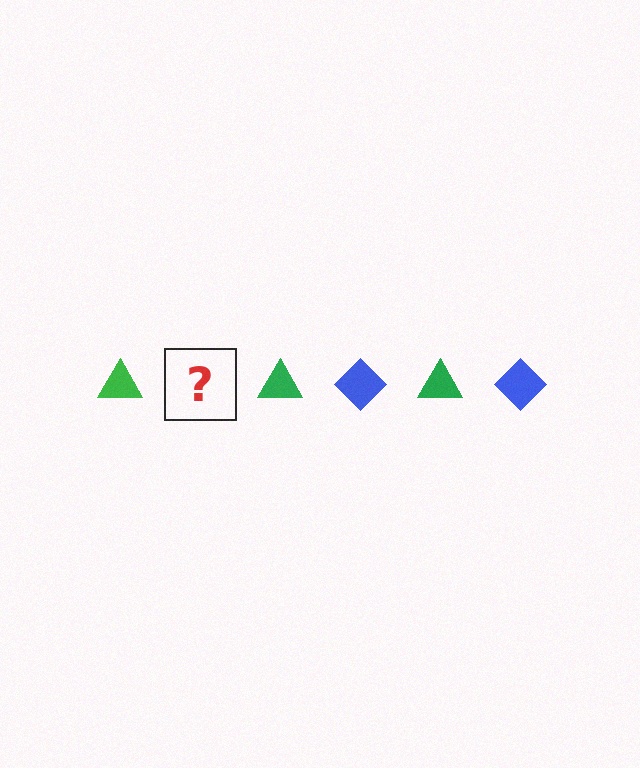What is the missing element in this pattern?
The missing element is a blue diamond.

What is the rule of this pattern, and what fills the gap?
The rule is that the pattern alternates between green triangle and blue diamond. The gap should be filled with a blue diamond.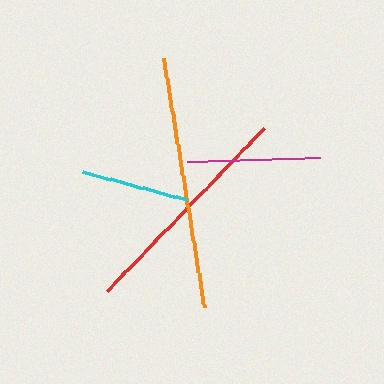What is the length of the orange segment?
The orange segment is approximately 252 pixels long.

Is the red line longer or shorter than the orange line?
The orange line is longer than the red line.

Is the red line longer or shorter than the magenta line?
The red line is longer than the magenta line.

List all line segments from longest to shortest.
From longest to shortest: orange, red, magenta, cyan.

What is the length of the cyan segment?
The cyan segment is approximately 107 pixels long.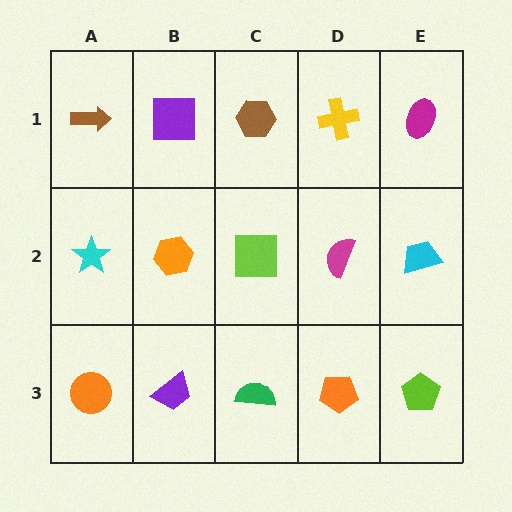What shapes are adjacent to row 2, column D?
A yellow cross (row 1, column D), an orange pentagon (row 3, column D), a lime square (row 2, column C), a cyan trapezoid (row 2, column E).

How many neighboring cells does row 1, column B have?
3.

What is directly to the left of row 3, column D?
A green semicircle.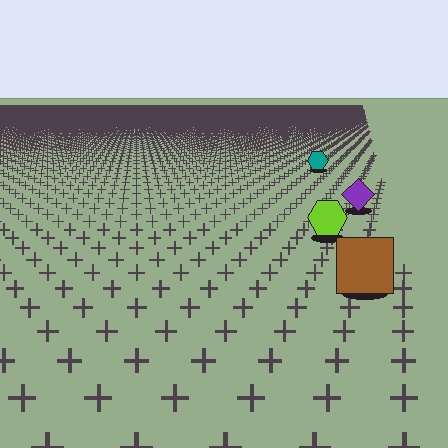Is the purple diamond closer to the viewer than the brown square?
No. The brown square is closer — you can tell from the texture gradient: the ground texture is coarser near it.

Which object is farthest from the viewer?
The teal hexagon is farthest from the viewer. It appears smaller and the ground texture around it is denser.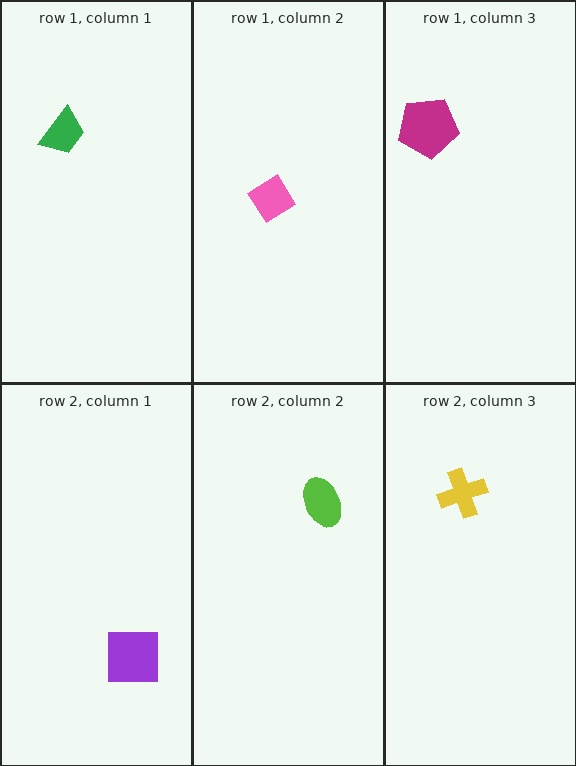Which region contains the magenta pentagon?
The row 1, column 3 region.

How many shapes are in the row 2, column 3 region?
1.